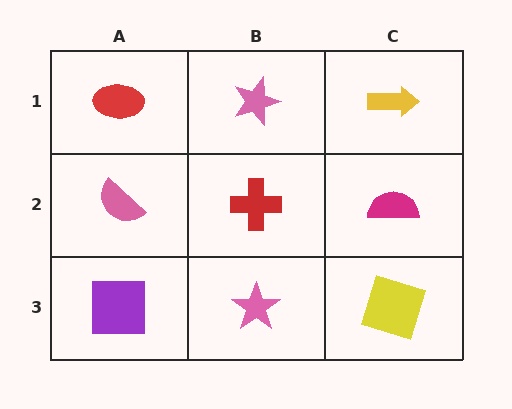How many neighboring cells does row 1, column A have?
2.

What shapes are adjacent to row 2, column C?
A yellow arrow (row 1, column C), a yellow square (row 3, column C), a red cross (row 2, column B).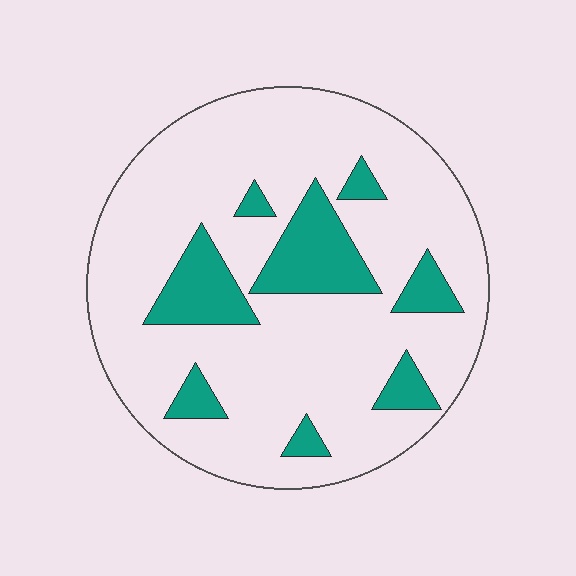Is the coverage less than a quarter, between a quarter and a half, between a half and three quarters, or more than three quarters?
Less than a quarter.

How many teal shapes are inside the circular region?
8.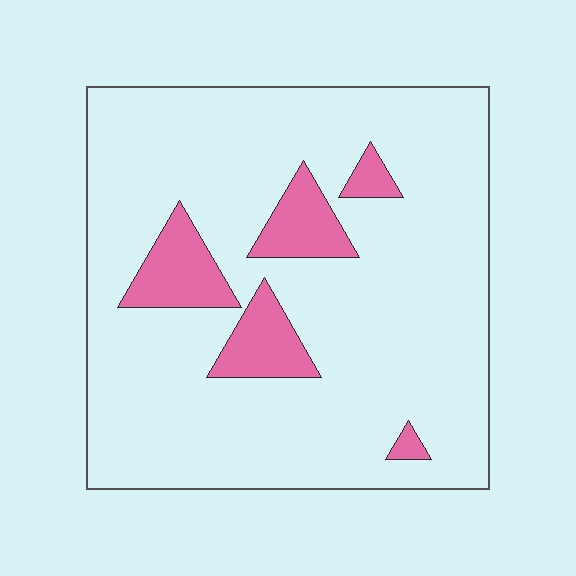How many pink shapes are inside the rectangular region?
5.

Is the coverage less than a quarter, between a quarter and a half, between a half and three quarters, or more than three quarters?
Less than a quarter.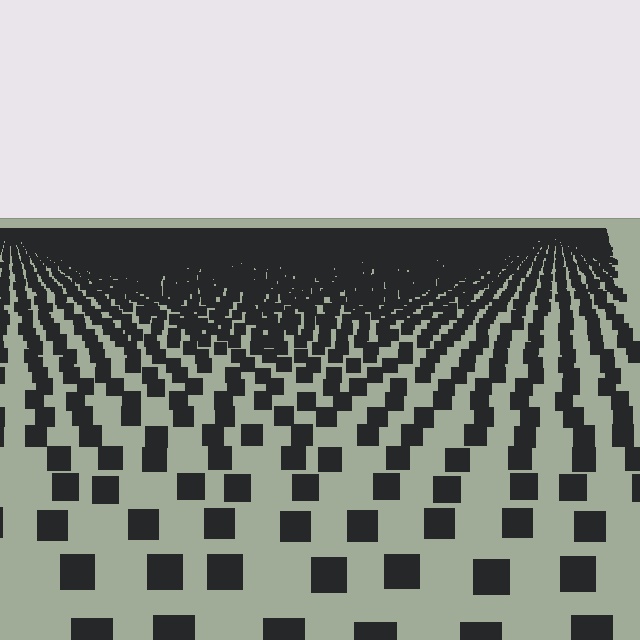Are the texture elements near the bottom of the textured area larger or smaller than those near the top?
Larger. Near the bottom, elements are closer to the viewer and appear at a bigger on-screen size.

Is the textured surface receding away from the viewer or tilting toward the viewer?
The surface is receding away from the viewer. Texture elements get smaller and denser toward the top.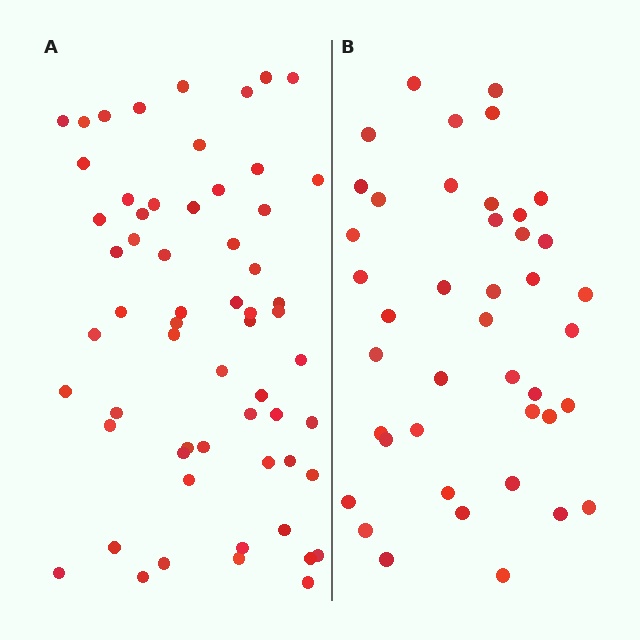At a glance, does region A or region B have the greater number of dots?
Region A (the left region) has more dots.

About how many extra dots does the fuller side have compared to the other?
Region A has approximately 20 more dots than region B.